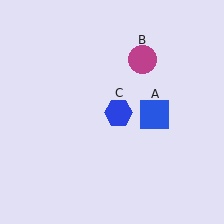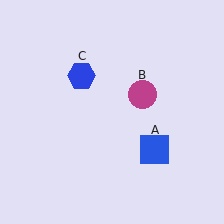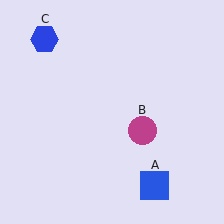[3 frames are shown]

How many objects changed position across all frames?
3 objects changed position: blue square (object A), magenta circle (object B), blue hexagon (object C).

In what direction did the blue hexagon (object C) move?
The blue hexagon (object C) moved up and to the left.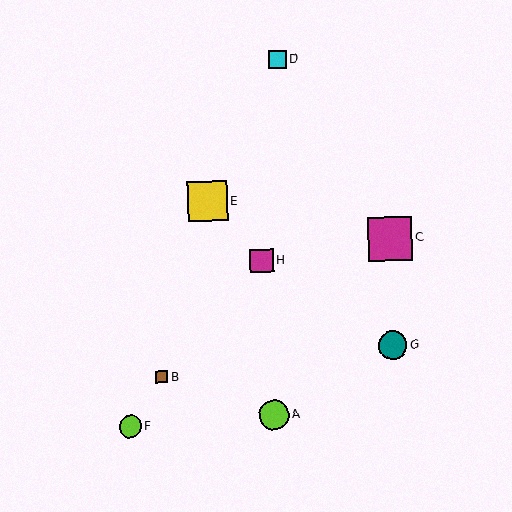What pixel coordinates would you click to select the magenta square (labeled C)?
Click at (390, 238) to select the magenta square C.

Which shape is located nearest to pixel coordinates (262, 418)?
The lime circle (labeled A) at (274, 415) is nearest to that location.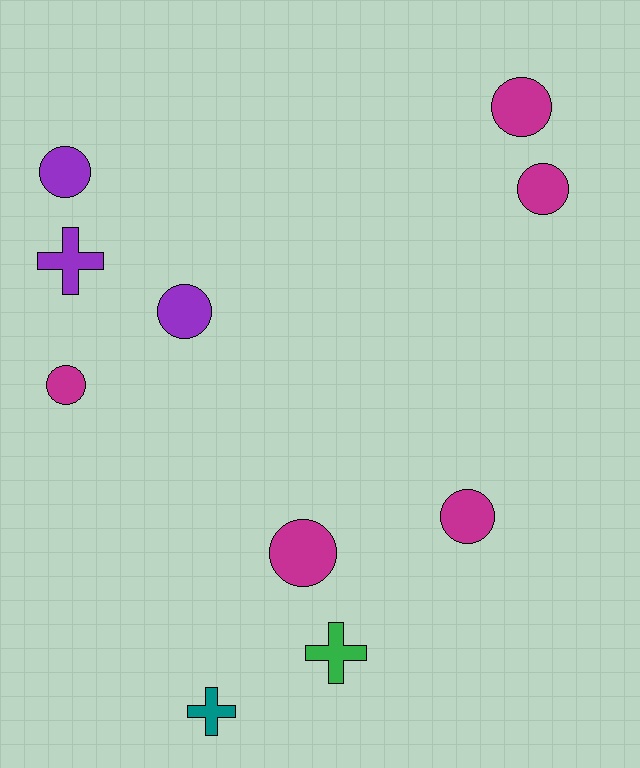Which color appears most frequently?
Magenta, with 5 objects.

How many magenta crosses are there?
There are no magenta crosses.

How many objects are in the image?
There are 10 objects.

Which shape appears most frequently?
Circle, with 7 objects.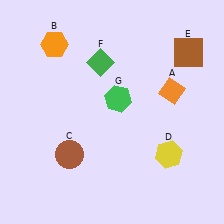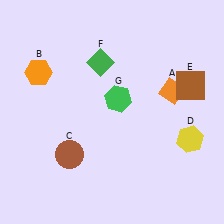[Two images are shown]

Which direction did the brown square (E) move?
The brown square (E) moved down.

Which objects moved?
The objects that moved are: the orange hexagon (B), the yellow hexagon (D), the brown square (E).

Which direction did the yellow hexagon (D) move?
The yellow hexagon (D) moved right.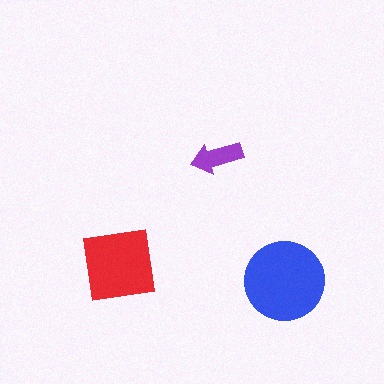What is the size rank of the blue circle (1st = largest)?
1st.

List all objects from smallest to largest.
The purple arrow, the red square, the blue circle.